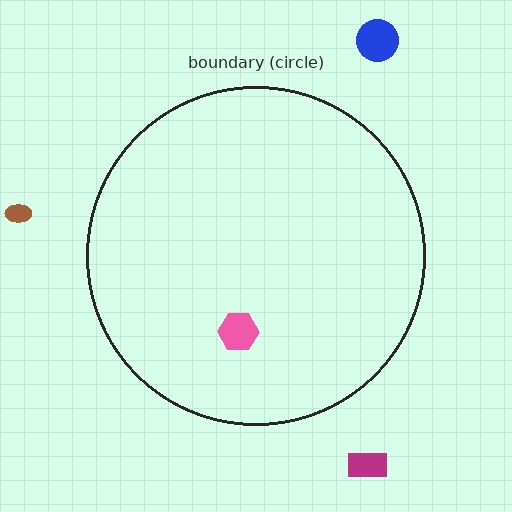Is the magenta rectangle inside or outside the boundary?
Outside.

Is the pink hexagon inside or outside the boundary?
Inside.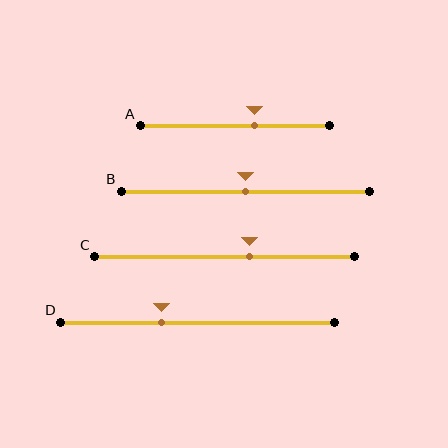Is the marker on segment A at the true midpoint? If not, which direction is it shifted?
No, the marker on segment A is shifted to the right by about 11% of the segment length.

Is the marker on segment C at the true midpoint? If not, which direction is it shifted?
No, the marker on segment C is shifted to the right by about 9% of the segment length.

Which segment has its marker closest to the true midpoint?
Segment B has its marker closest to the true midpoint.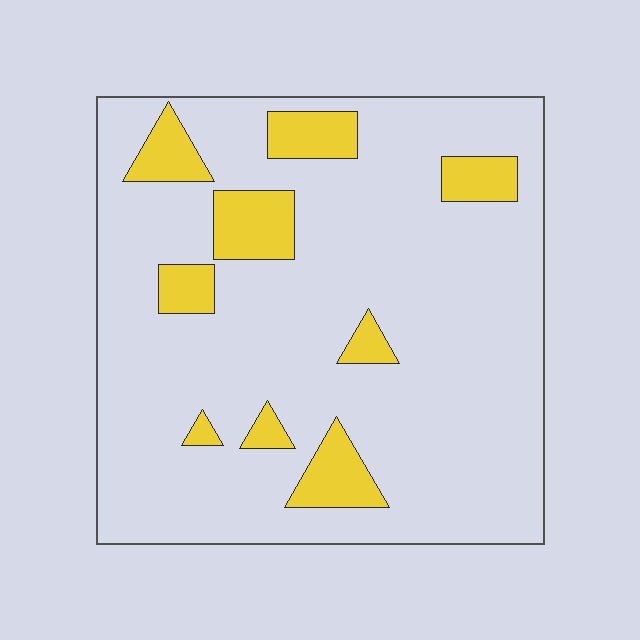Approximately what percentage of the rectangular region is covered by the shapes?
Approximately 15%.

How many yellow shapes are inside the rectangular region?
9.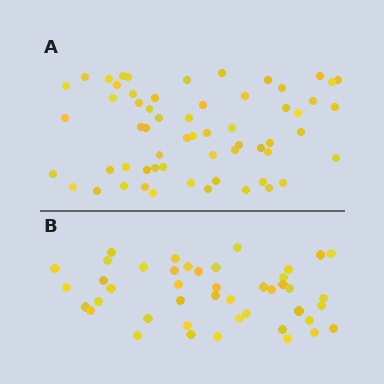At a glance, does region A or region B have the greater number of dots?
Region A (the top region) has more dots.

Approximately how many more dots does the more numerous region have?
Region A has approximately 15 more dots than region B.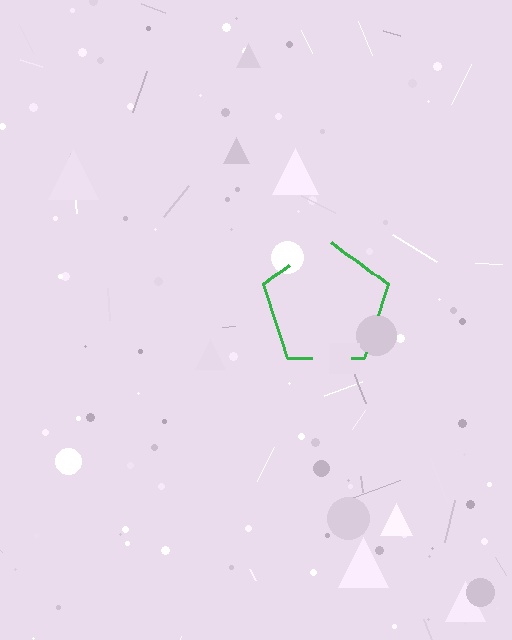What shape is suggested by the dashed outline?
The dashed outline suggests a pentagon.